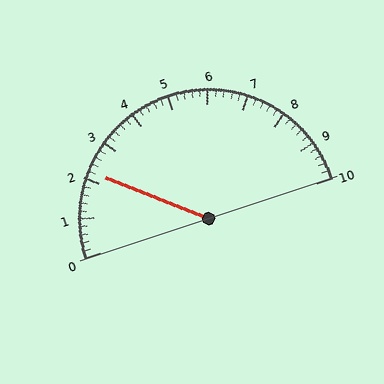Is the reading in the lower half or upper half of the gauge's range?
The reading is in the lower half of the range (0 to 10).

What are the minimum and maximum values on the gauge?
The gauge ranges from 0 to 10.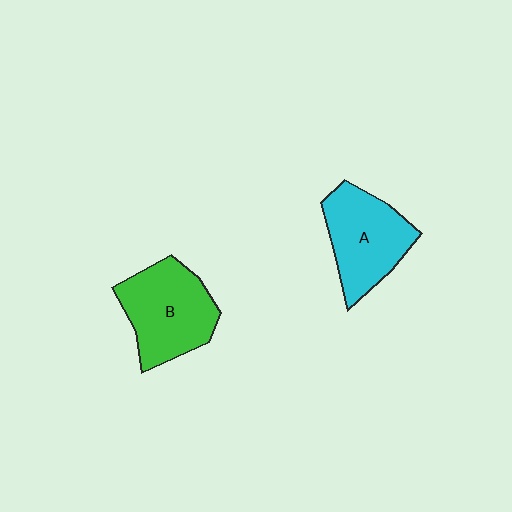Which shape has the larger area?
Shape B (green).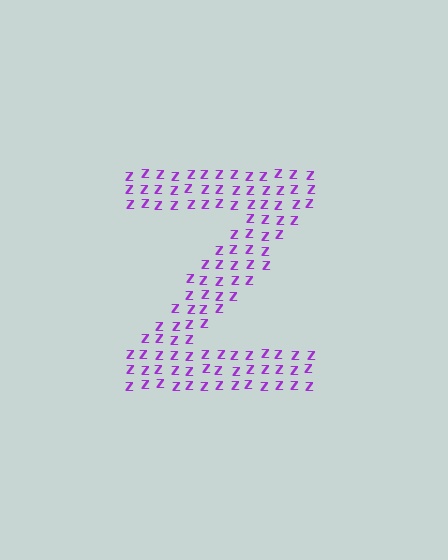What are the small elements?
The small elements are letter Z's.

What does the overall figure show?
The overall figure shows the letter Z.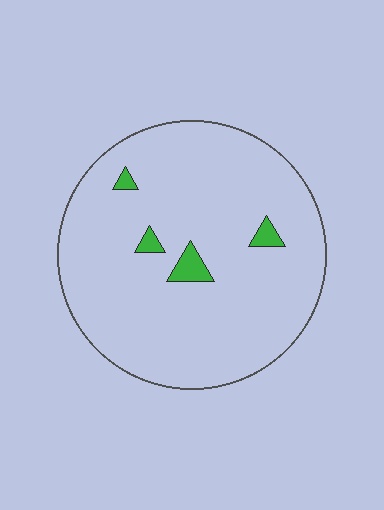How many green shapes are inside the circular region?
4.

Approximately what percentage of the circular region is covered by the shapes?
Approximately 5%.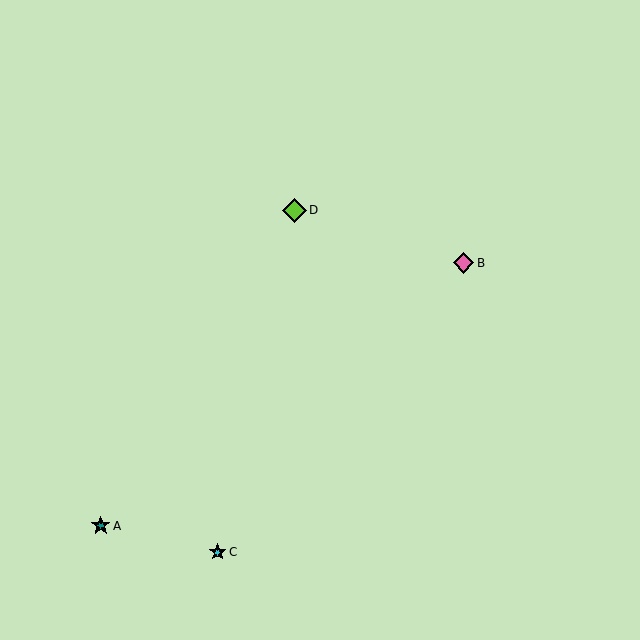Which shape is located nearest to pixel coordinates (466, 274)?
The pink diamond (labeled B) at (463, 263) is nearest to that location.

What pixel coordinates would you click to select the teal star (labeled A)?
Click at (101, 526) to select the teal star A.